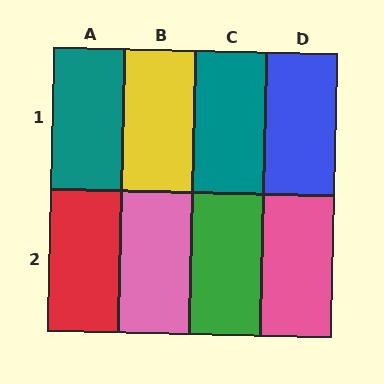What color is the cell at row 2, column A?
Red.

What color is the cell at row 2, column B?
Pink.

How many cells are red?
1 cell is red.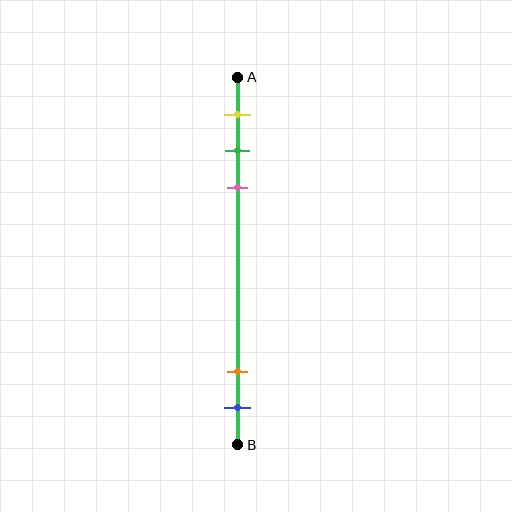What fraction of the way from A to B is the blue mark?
The blue mark is approximately 90% (0.9) of the way from A to B.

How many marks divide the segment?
There are 5 marks dividing the segment.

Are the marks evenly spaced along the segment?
No, the marks are not evenly spaced.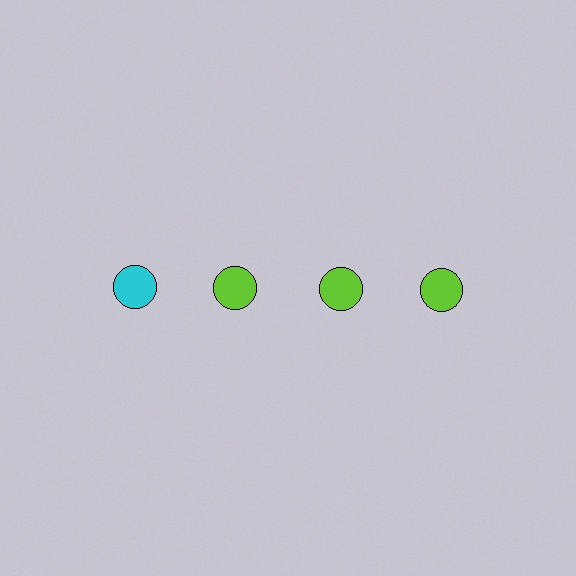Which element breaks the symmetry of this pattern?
The cyan circle in the top row, leftmost column breaks the symmetry. All other shapes are lime circles.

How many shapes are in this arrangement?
There are 4 shapes arranged in a grid pattern.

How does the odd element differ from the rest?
It has a different color: cyan instead of lime.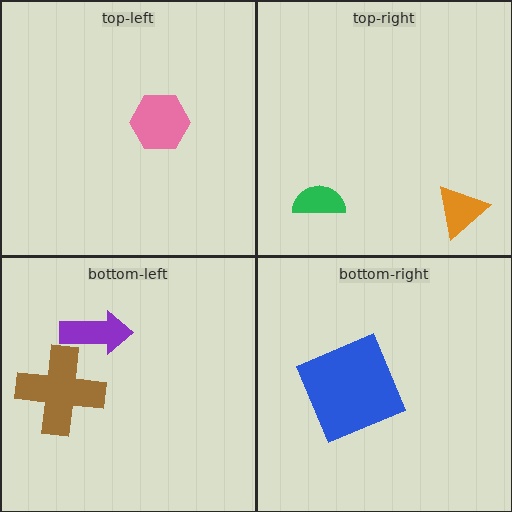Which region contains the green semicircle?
The top-right region.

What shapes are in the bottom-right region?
The blue square.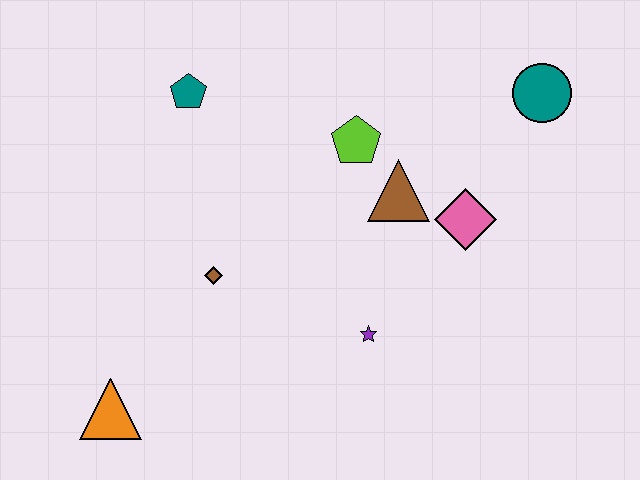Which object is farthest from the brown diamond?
The teal circle is farthest from the brown diamond.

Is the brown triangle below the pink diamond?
No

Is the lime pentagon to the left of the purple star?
Yes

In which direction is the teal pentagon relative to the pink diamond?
The teal pentagon is to the left of the pink diamond.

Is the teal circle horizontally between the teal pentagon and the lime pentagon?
No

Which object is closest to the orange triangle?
The brown diamond is closest to the orange triangle.